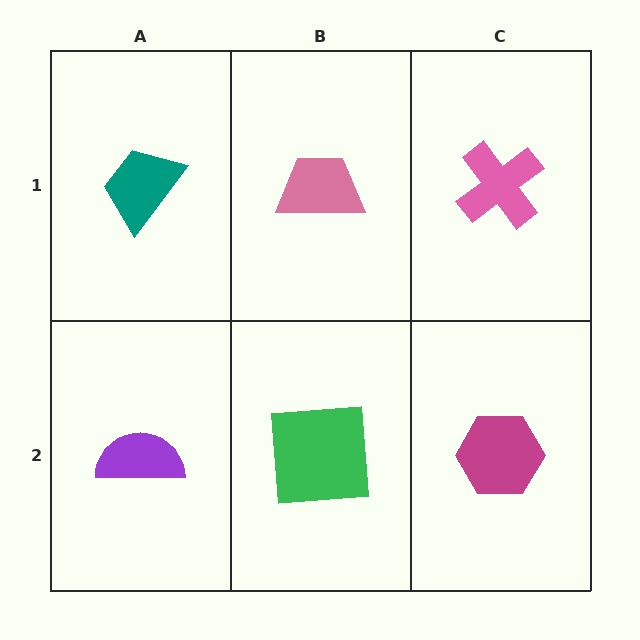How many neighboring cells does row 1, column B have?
3.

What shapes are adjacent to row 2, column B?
A pink trapezoid (row 1, column B), a purple semicircle (row 2, column A), a magenta hexagon (row 2, column C).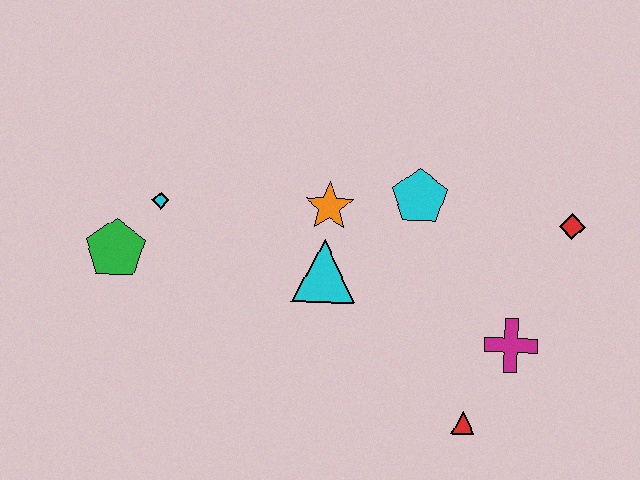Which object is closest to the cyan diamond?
The green pentagon is closest to the cyan diamond.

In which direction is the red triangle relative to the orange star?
The red triangle is below the orange star.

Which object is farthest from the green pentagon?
The red diamond is farthest from the green pentagon.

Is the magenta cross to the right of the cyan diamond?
Yes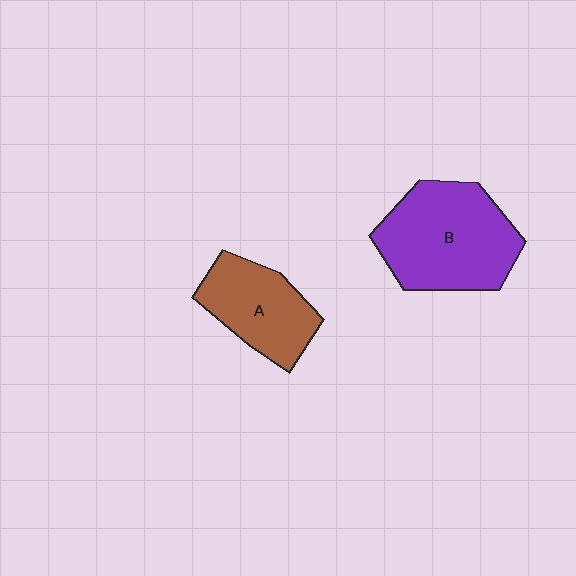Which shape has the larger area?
Shape B (purple).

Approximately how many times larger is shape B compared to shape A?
Approximately 1.5 times.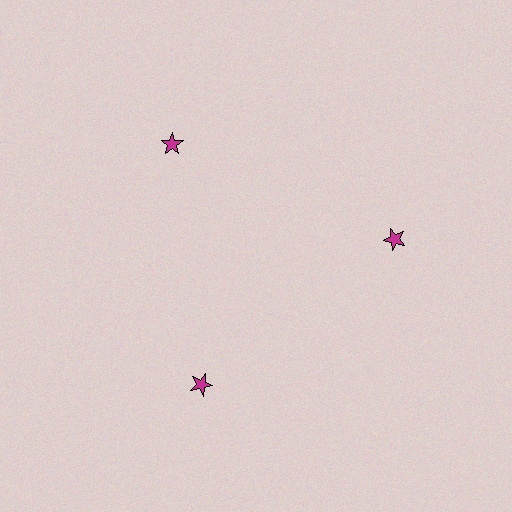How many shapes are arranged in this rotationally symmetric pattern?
There are 3 shapes, arranged in 3 groups of 1.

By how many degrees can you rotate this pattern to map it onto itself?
The pattern maps onto itself every 120 degrees of rotation.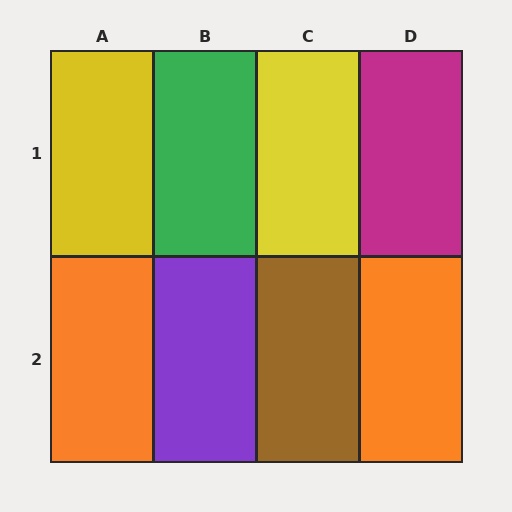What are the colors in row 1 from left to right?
Yellow, green, yellow, magenta.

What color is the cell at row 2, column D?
Orange.